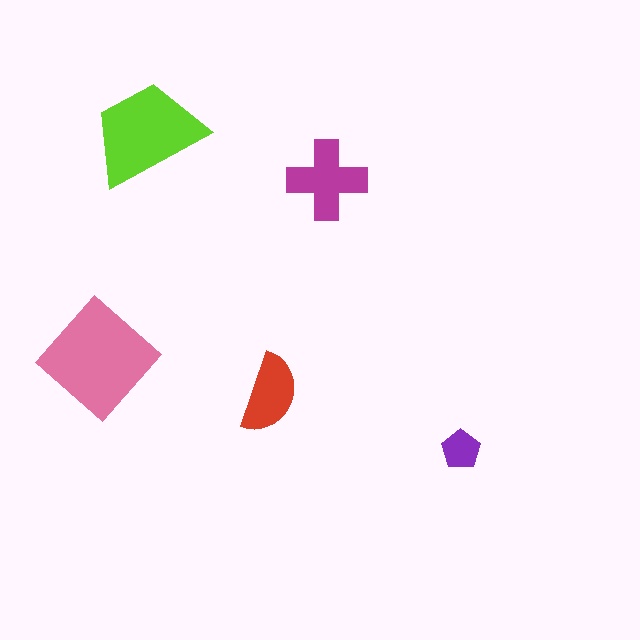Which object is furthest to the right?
The purple pentagon is rightmost.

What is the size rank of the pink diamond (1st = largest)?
1st.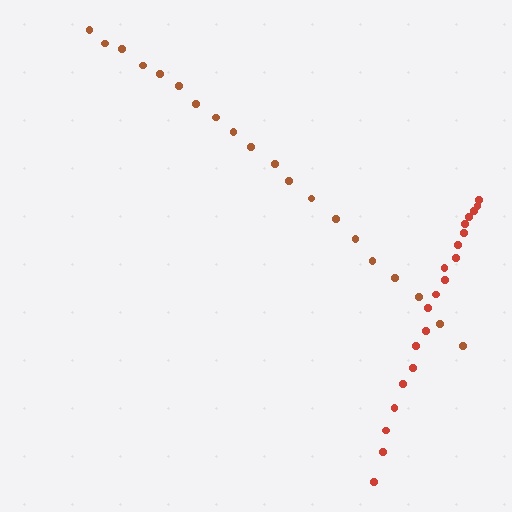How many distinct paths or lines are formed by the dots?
There are 2 distinct paths.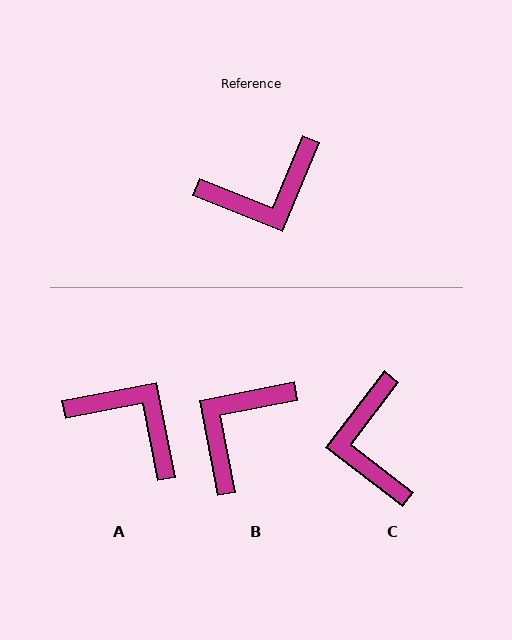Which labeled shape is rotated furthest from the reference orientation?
B, about 147 degrees away.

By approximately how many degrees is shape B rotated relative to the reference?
Approximately 147 degrees clockwise.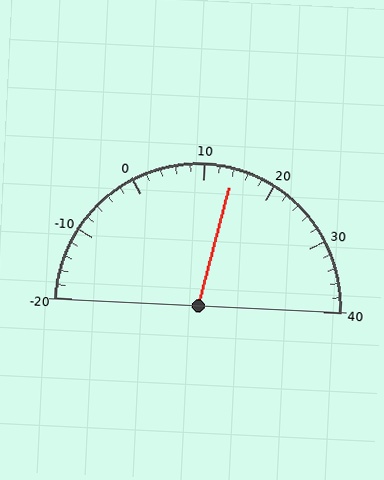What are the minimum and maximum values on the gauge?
The gauge ranges from -20 to 40.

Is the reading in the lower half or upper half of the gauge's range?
The reading is in the upper half of the range (-20 to 40).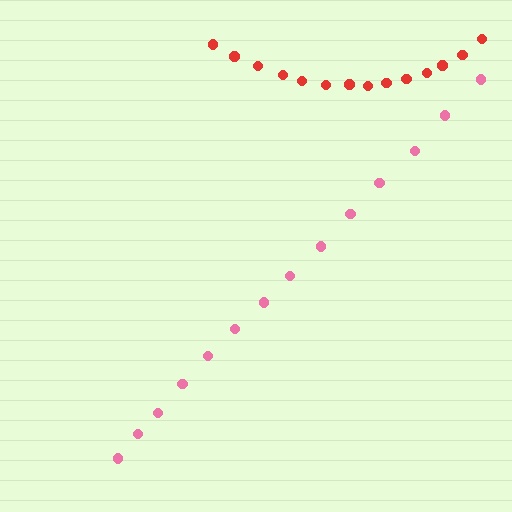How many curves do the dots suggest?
There are 2 distinct paths.